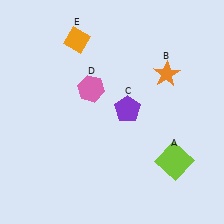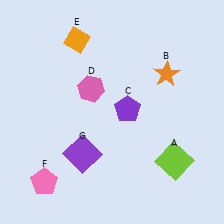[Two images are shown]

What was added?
A pink pentagon (F), a purple square (G) were added in Image 2.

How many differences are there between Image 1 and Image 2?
There are 2 differences between the two images.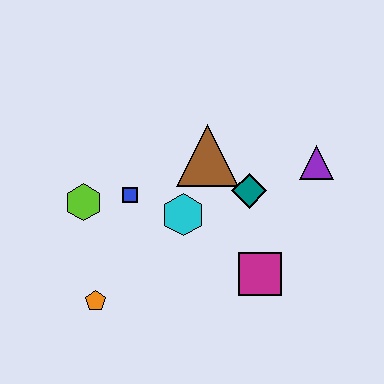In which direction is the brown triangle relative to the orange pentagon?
The brown triangle is above the orange pentagon.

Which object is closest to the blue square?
The lime hexagon is closest to the blue square.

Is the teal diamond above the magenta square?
Yes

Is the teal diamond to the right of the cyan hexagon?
Yes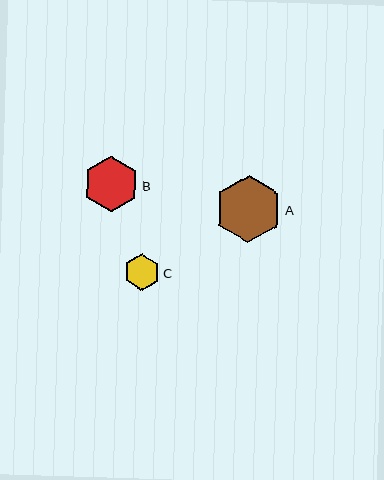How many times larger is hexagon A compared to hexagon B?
Hexagon A is approximately 1.2 times the size of hexagon B.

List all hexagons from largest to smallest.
From largest to smallest: A, B, C.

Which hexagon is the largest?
Hexagon A is the largest with a size of approximately 67 pixels.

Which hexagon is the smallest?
Hexagon C is the smallest with a size of approximately 36 pixels.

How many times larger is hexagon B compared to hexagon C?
Hexagon B is approximately 1.5 times the size of hexagon C.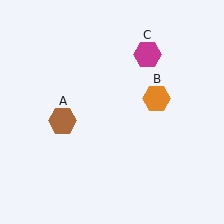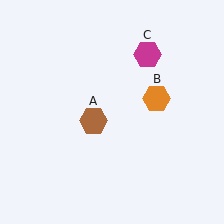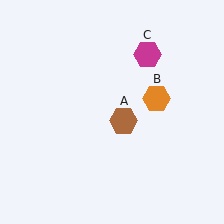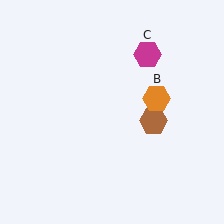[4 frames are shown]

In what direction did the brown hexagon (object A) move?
The brown hexagon (object A) moved right.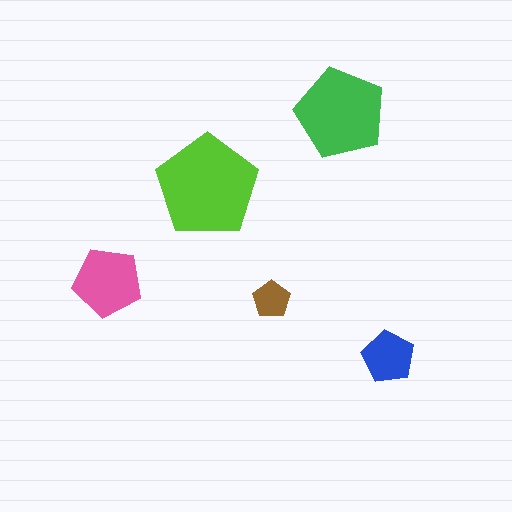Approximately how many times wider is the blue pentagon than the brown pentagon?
About 1.5 times wider.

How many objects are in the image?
There are 5 objects in the image.